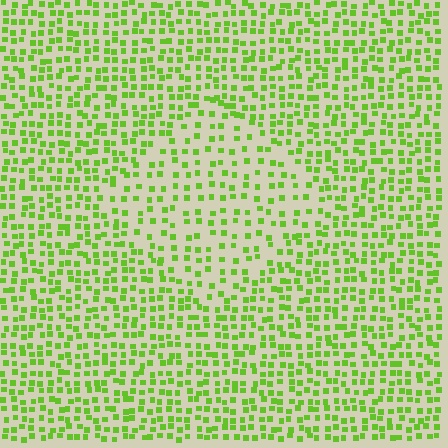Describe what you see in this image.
The image contains small lime elements arranged at two different densities. A diamond-shaped region is visible where the elements are less densely packed than the surrounding area.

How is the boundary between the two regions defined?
The boundary is defined by a change in element density (approximately 1.7x ratio). All elements are the same color, size, and shape.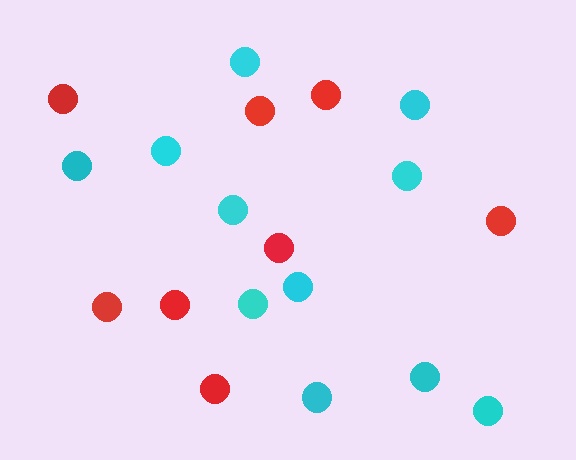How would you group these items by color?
There are 2 groups: one group of red circles (8) and one group of cyan circles (11).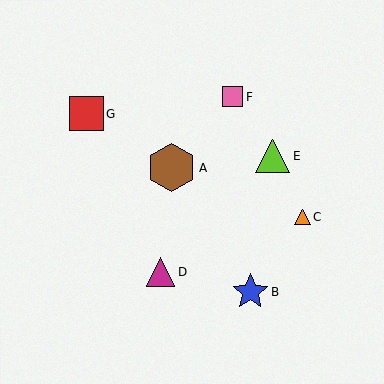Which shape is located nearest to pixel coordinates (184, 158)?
The brown hexagon (labeled A) at (172, 168) is nearest to that location.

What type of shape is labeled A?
Shape A is a brown hexagon.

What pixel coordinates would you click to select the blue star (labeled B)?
Click at (251, 292) to select the blue star B.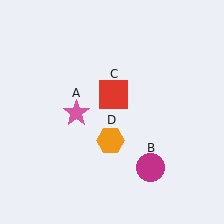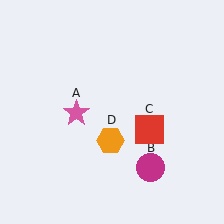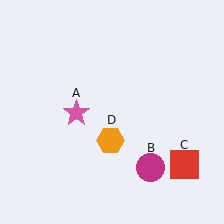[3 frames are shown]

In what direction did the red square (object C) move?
The red square (object C) moved down and to the right.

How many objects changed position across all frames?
1 object changed position: red square (object C).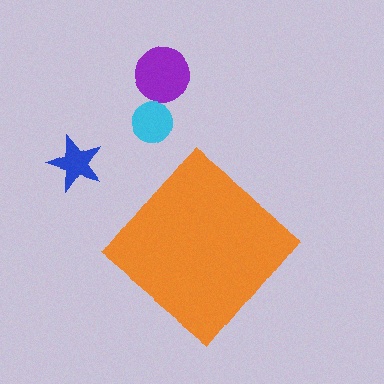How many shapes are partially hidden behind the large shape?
0 shapes are partially hidden.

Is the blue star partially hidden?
No, the blue star is fully visible.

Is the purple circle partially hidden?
No, the purple circle is fully visible.